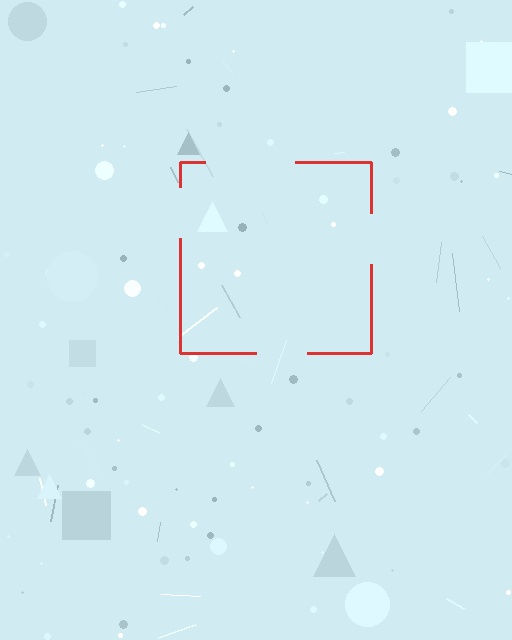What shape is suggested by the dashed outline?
The dashed outline suggests a square.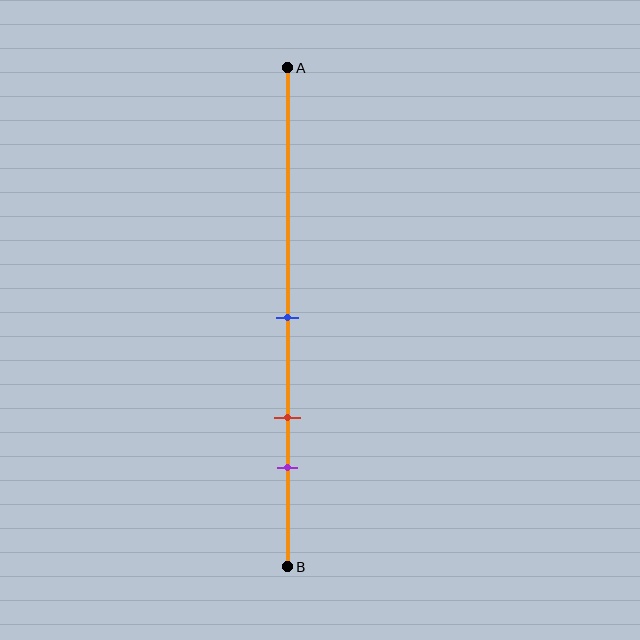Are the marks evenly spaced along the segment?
Yes, the marks are approximately evenly spaced.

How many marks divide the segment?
There are 3 marks dividing the segment.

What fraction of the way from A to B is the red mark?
The red mark is approximately 70% (0.7) of the way from A to B.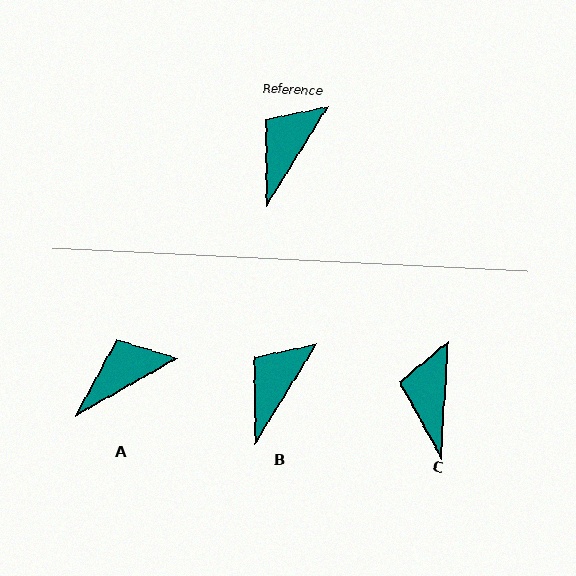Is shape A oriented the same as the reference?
No, it is off by about 29 degrees.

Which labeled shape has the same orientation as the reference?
B.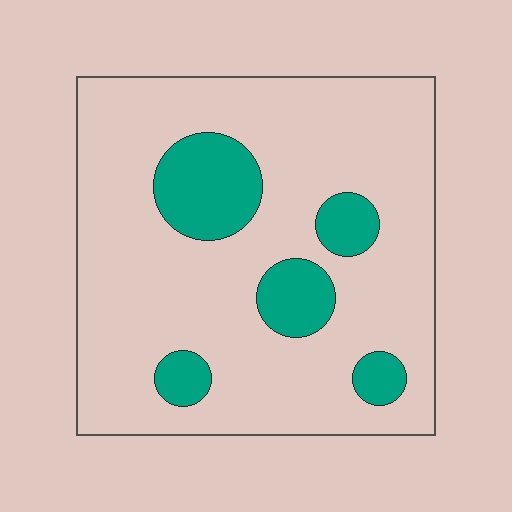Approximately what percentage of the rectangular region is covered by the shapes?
Approximately 15%.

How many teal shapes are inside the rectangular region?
5.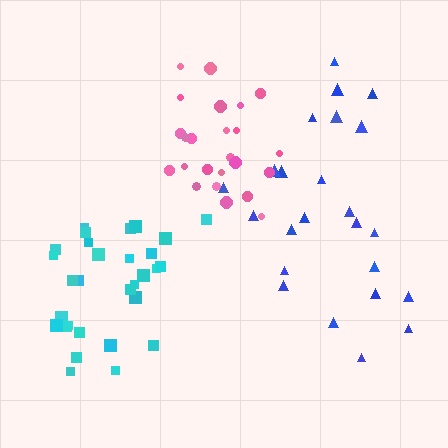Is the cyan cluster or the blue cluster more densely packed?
Cyan.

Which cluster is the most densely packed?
Cyan.